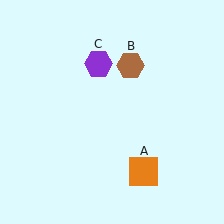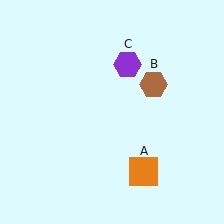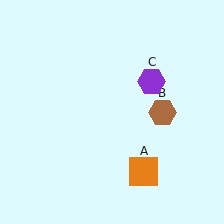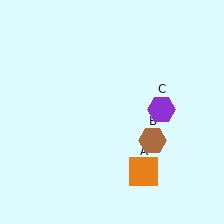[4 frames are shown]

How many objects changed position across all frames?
2 objects changed position: brown hexagon (object B), purple hexagon (object C).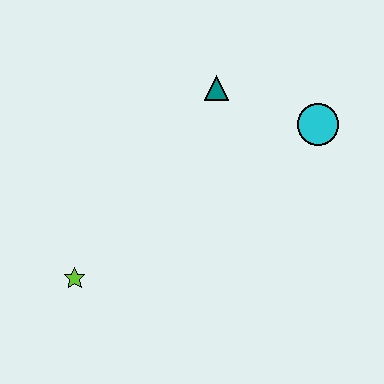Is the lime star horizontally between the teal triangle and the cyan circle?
No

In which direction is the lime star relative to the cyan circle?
The lime star is to the left of the cyan circle.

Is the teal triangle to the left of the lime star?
No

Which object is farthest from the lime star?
The cyan circle is farthest from the lime star.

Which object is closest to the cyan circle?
The teal triangle is closest to the cyan circle.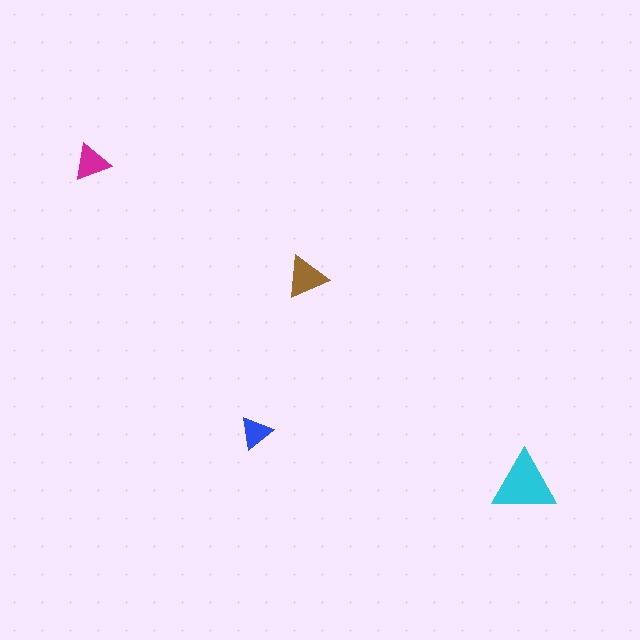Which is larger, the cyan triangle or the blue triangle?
The cyan one.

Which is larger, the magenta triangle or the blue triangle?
The magenta one.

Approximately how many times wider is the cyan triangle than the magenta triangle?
About 2 times wider.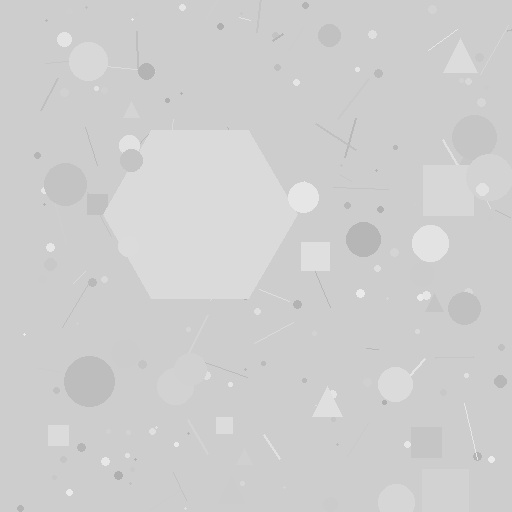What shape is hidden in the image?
A hexagon is hidden in the image.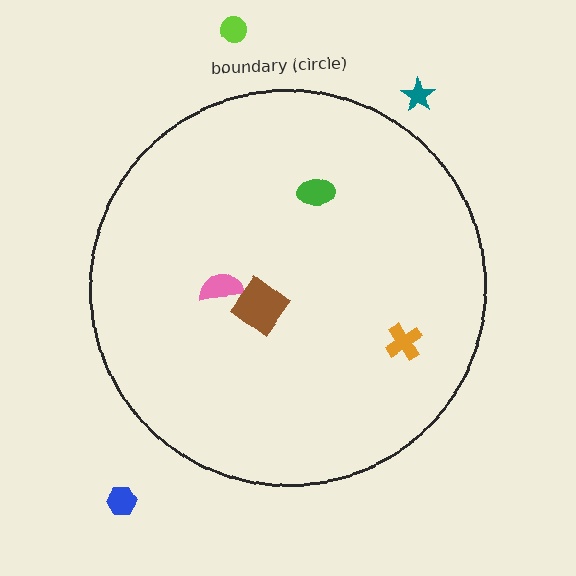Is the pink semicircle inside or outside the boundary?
Inside.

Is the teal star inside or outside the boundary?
Outside.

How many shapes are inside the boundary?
4 inside, 3 outside.